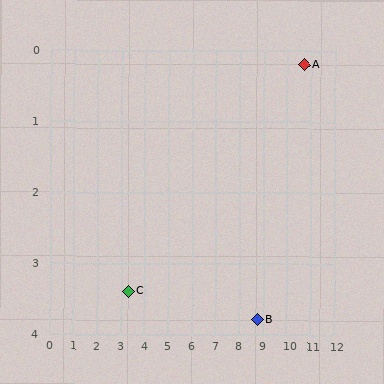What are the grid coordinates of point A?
Point A is at approximately (10.7, 0.2).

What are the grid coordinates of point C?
Point C is at approximately (3.3, 3.4).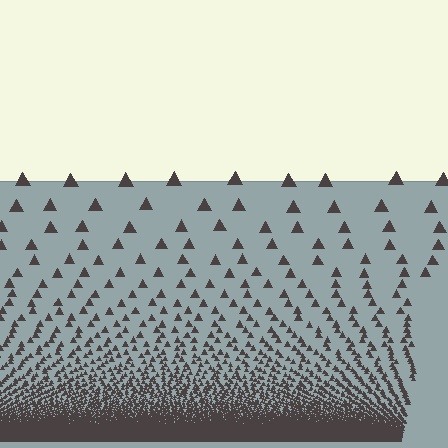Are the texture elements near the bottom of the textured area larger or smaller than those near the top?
Smaller. The gradient is inverted — elements near the bottom are smaller and denser.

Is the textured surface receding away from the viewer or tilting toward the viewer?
The surface appears to tilt toward the viewer. Texture elements get larger and sparser toward the top.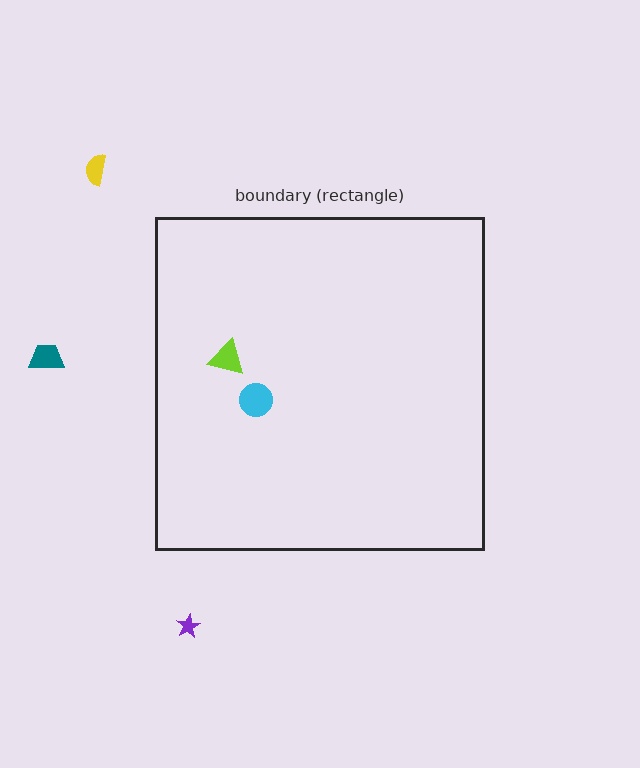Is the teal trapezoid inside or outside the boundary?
Outside.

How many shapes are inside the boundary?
2 inside, 3 outside.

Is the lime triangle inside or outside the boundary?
Inside.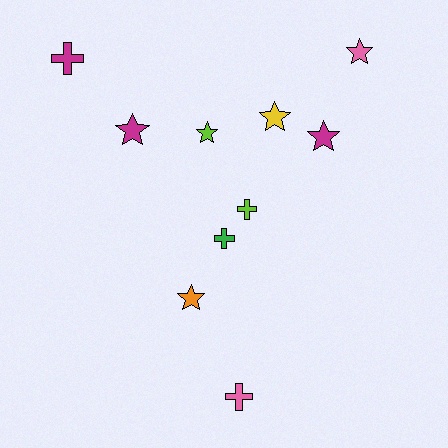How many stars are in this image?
There are 6 stars.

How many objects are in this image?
There are 10 objects.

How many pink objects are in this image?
There are 2 pink objects.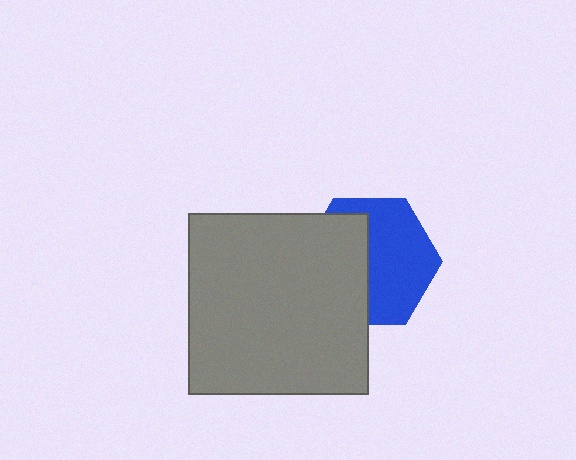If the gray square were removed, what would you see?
You would see the complete blue hexagon.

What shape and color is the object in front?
The object in front is a gray square.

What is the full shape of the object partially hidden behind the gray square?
The partially hidden object is a blue hexagon.